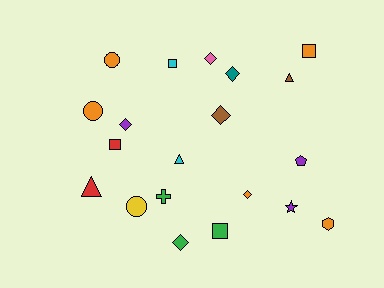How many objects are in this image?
There are 20 objects.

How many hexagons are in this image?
There is 1 hexagon.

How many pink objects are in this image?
There is 1 pink object.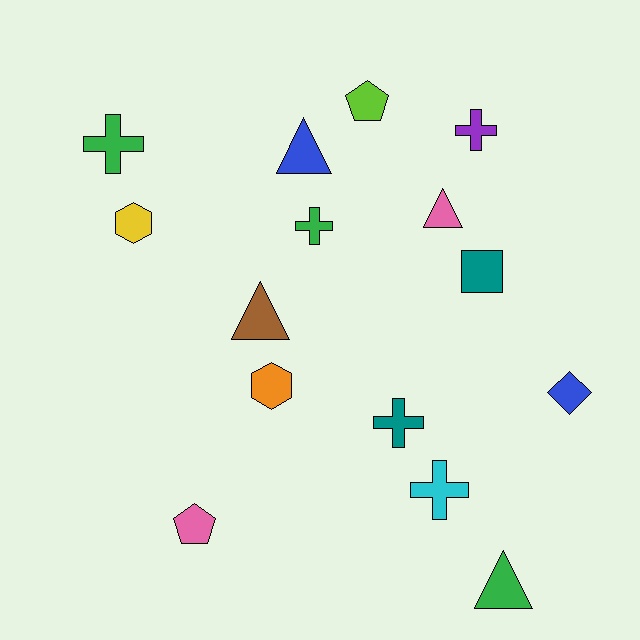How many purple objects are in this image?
There is 1 purple object.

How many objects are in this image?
There are 15 objects.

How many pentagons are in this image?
There are 2 pentagons.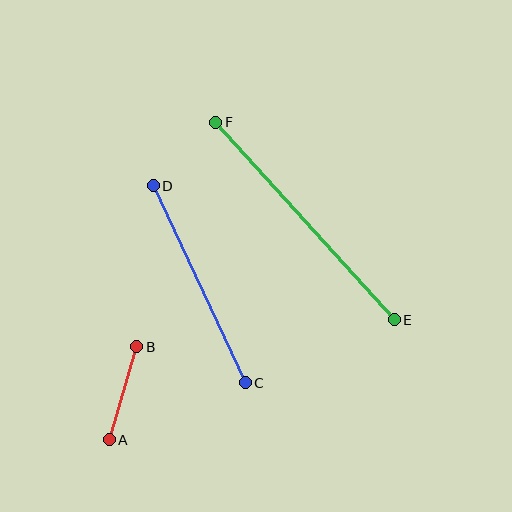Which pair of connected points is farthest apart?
Points E and F are farthest apart.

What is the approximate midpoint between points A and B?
The midpoint is at approximately (123, 393) pixels.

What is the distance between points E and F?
The distance is approximately 266 pixels.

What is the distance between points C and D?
The distance is approximately 217 pixels.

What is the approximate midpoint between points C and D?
The midpoint is at approximately (199, 284) pixels.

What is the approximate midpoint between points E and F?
The midpoint is at approximately (305, 221) pixels.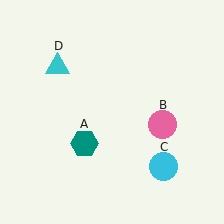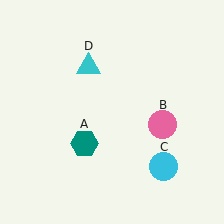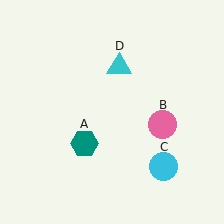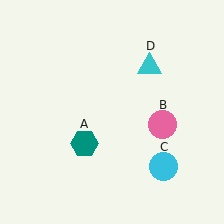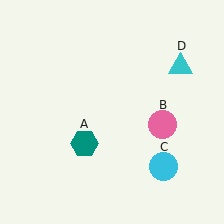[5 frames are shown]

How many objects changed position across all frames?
1 object changed position: cyan triangle (object D).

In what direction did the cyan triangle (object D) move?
The cyan triangle (object D) moved right.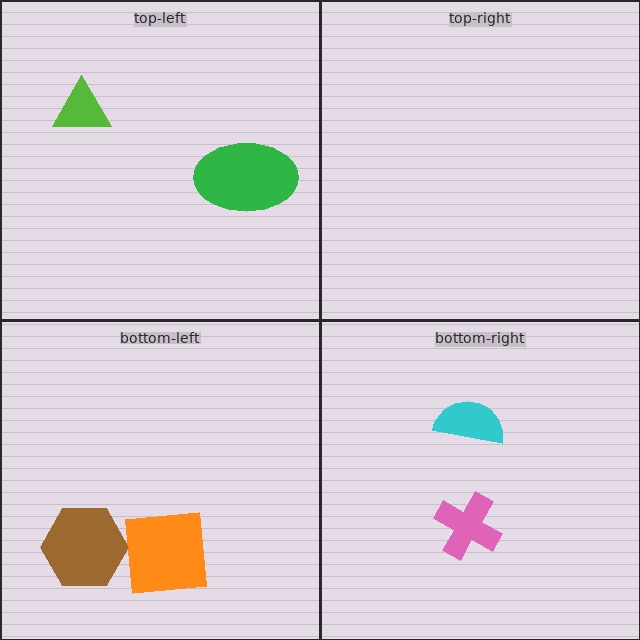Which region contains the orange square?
The bottom-left region.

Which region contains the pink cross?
The bottom-right region.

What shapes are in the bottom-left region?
The orange square, the brown hexagon.